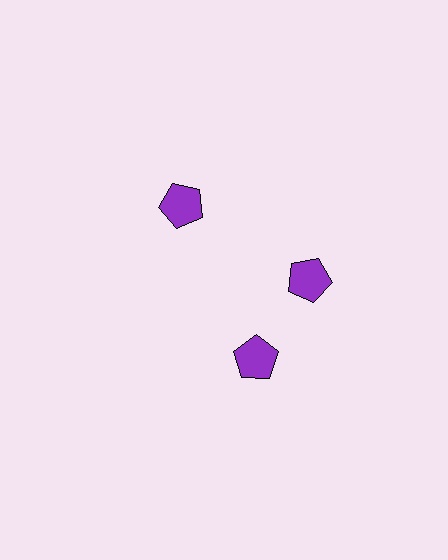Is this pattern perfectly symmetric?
No. The 3 purple pentagons are arranged in a ring, but one element near the 7 o'clock position is rotated out of alignment along the ring, breaking the 3-fold rotational symmetry.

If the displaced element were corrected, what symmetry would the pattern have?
It would have 3-fold rotational symmetry — the pattern would map onto itself every 120 degrees.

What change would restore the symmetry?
The symmetry would be restored by rotating it back into even spacing with its neighbors so that all 3 pentagons sit at equal angles and equal distance from the center.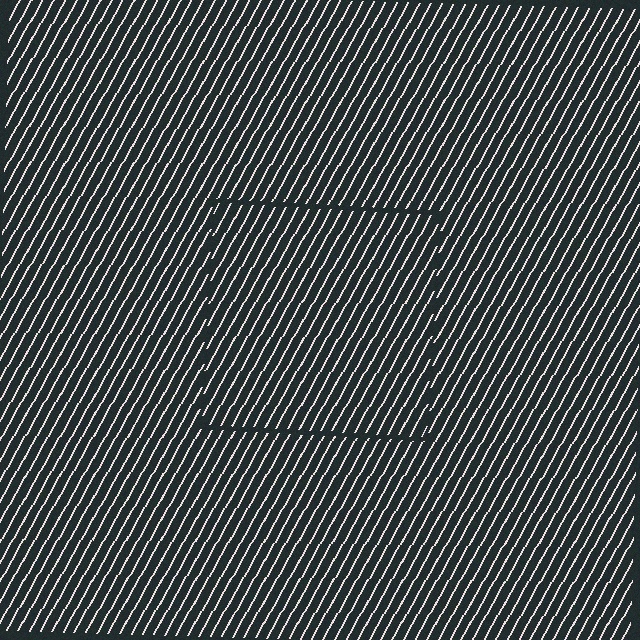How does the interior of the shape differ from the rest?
The interior of the shape contains the same grating, shifted by half a period — the contour is defined by the phase discontinuity where line-ends from the inner and outer gratings abut.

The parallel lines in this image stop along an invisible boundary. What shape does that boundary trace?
An illusory square. The interior of the shape contains the same grating, shifted by half a period — the contour is defined by the phase discontinuity where line-ends from the inner and outer gratings abut.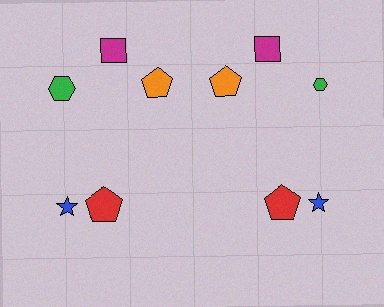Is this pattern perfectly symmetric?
No, the pattern is not perfectly symmetric. The green hexagon on the right side has a different size than its mirror counterpart.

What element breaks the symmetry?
The green hexagon on the right side has a different size than its mirror counterpart.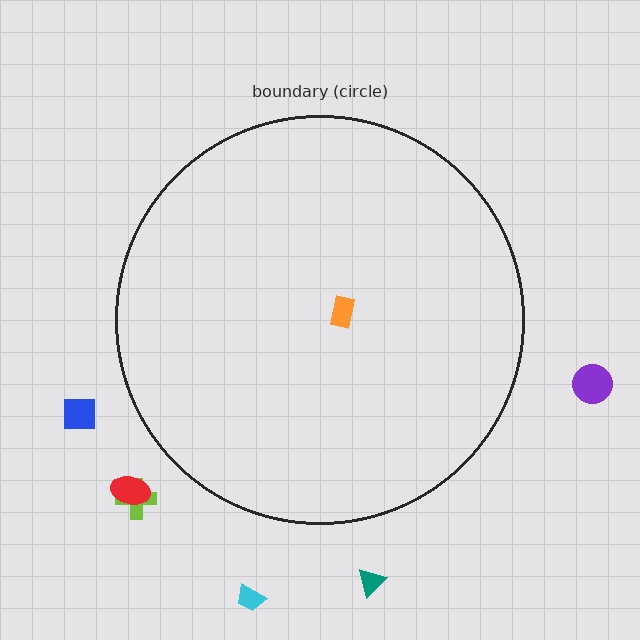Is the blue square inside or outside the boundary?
Outside.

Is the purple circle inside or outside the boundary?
Outside.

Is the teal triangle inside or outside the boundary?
Outside.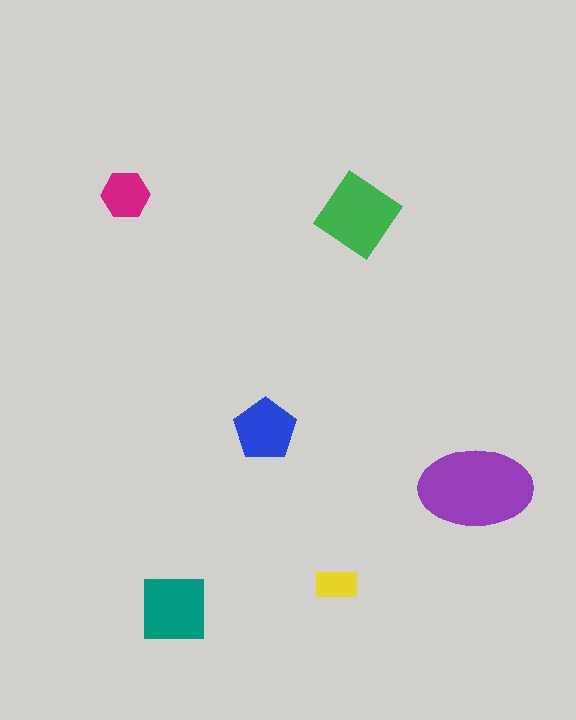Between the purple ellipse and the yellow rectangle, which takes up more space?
The purple ellipse.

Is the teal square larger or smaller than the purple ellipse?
Smaller.